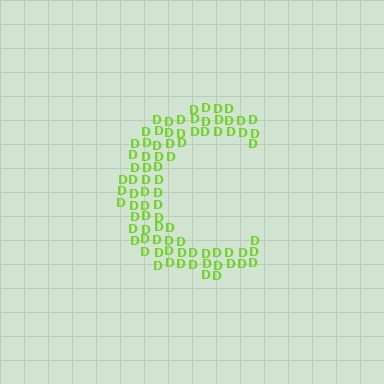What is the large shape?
The large shape is the letter C.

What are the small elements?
The small elements are letter D's.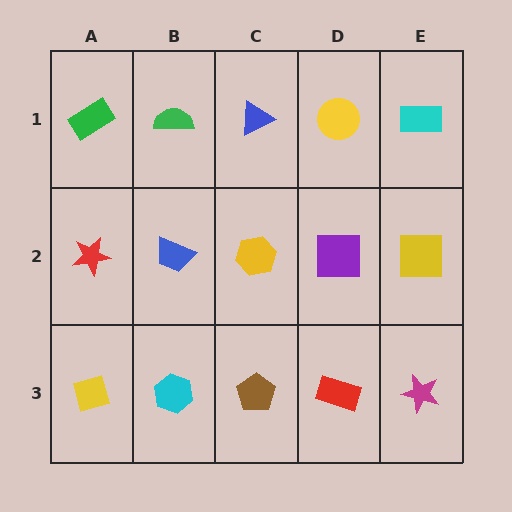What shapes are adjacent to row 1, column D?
A purple square (row 2, column D), a blue triangle (row 1, column C), a cyan rectangle (row 1, column E).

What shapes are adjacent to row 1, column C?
A yellow hexagon (row 2, column C), a green semicircle (row 1, column B), a yellow circle (row 1, column D).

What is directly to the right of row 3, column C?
A red rectangle.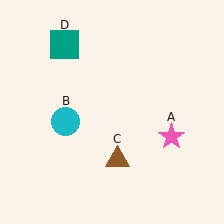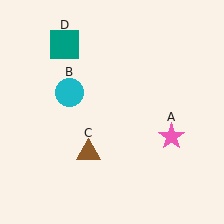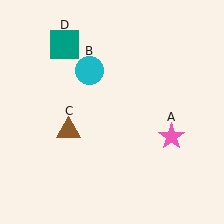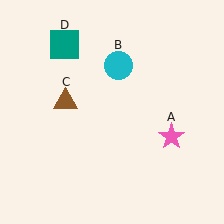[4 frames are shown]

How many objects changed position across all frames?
2 objects changed position: cyan circle (object B), brown triangle (object C).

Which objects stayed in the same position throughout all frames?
Pink star (object A) and teal square (object D) remained stationary.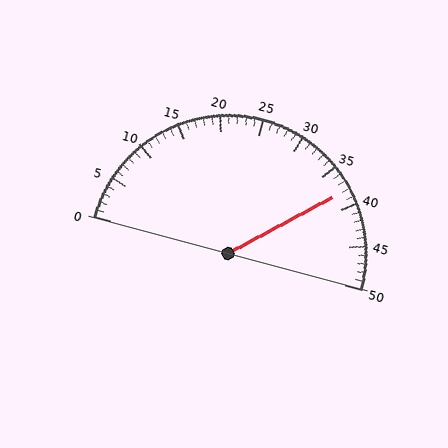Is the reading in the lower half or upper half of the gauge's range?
The reading is in the upper half of the range (0 to 50).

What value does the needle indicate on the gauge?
The needle indicates approximately 38.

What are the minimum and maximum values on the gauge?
The gauge ranges from 0 to 50.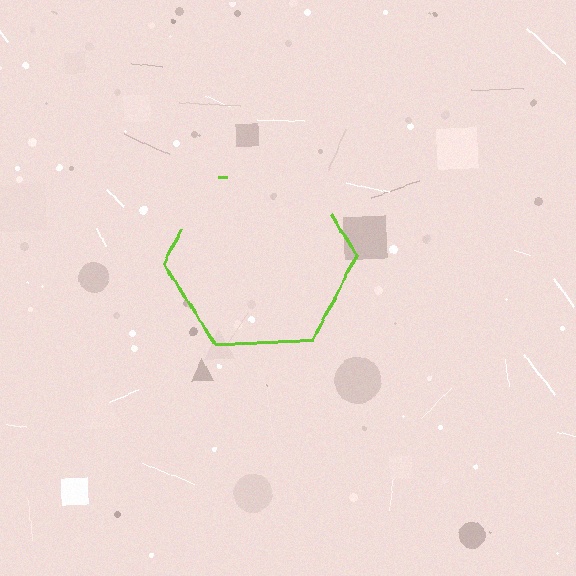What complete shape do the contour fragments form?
The contour fragments form a hexagon.